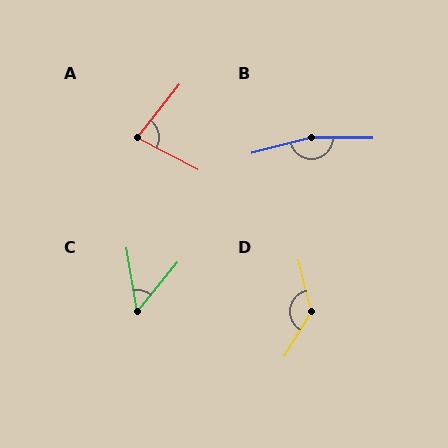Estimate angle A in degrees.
Approximately 79 degrees.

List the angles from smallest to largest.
C (48°), A (79°), D (136°), B (164°).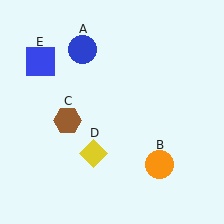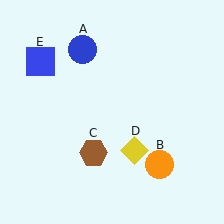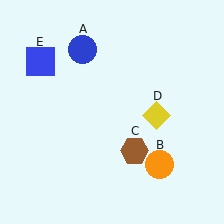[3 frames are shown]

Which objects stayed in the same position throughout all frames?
Blue circle (object A) and orange circle (object B) and blue square (object E) remained stationary.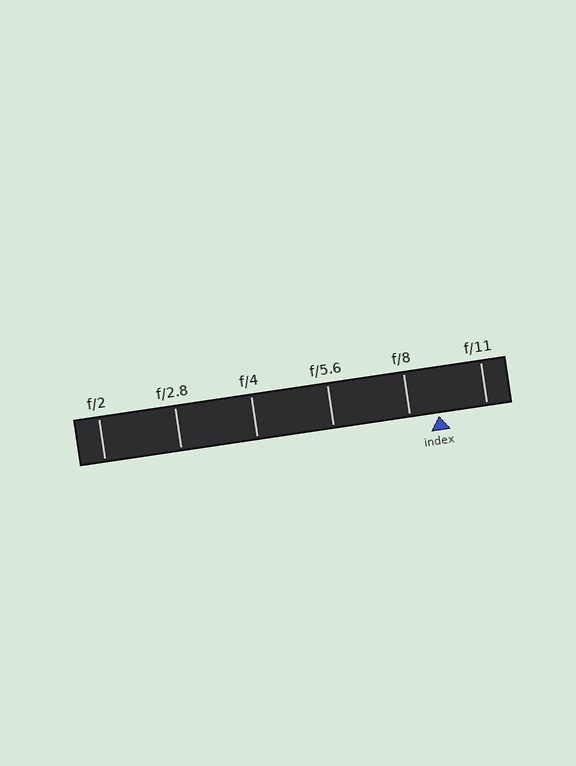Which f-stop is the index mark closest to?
The index mark is closest to f/8.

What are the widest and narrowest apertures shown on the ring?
The widest aperture shown is f/2 and the narrowest is f/11.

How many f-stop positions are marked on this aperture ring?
There are 6 f-stop positions marked.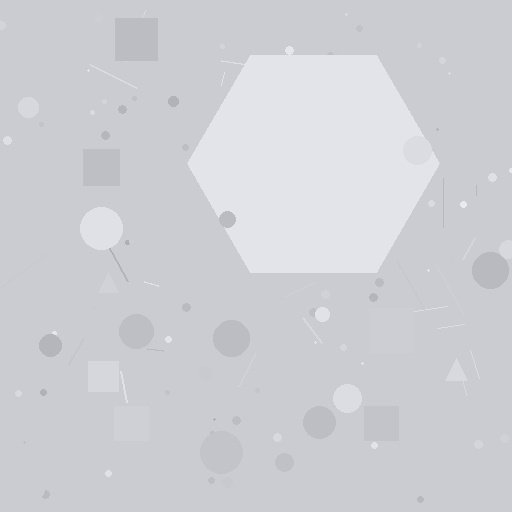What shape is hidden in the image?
A hexagon is hidden in the image.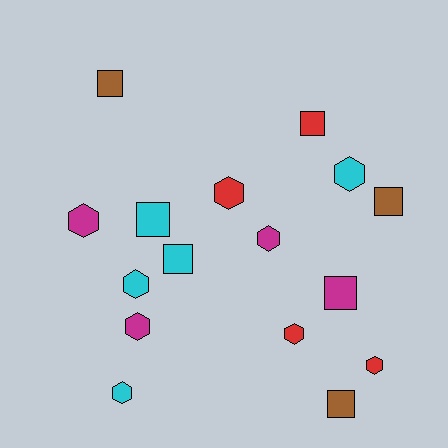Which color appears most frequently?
Cyan, with 5 objects.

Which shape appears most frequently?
Hexagon, with 9 objects.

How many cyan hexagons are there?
There are 3 cyan hexagons.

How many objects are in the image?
There are 16 objects.